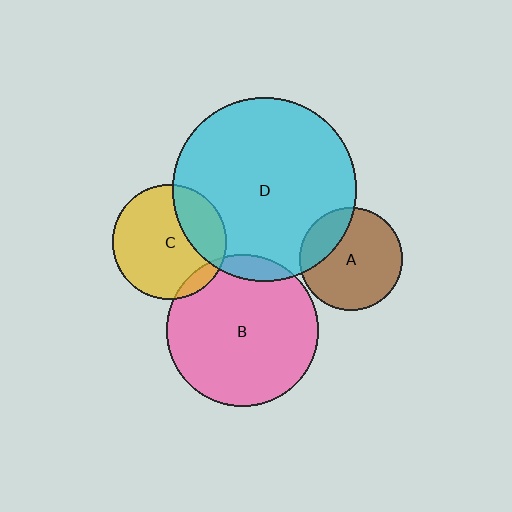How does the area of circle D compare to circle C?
Approximately 2.6 times.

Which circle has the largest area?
Circle D (cyan).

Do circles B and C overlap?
Yes.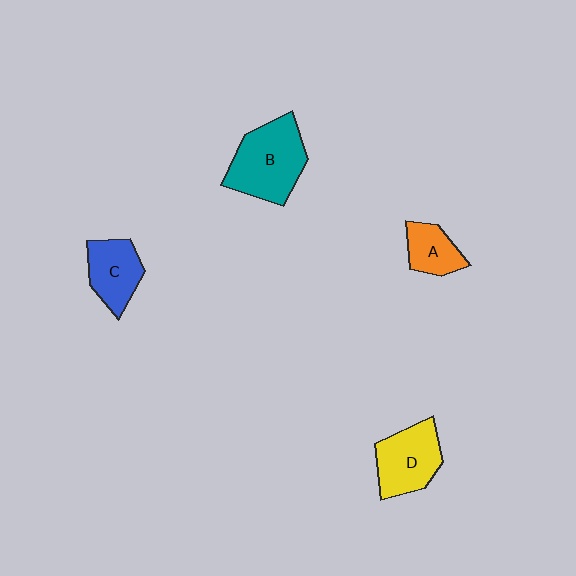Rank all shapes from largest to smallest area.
From largest to smallest: B (teal), D (yellow), C (blue), A (orange).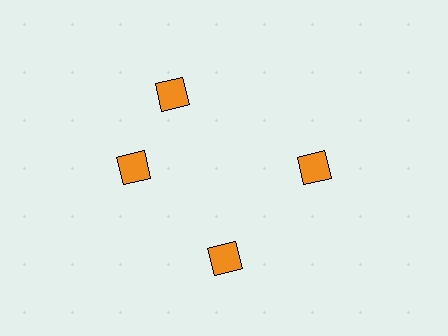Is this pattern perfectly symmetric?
No. The 4 orange squares are arranged in a ring, but one element near the 12 o'clock position is rotated out of alignment along the ring, breaking the 4-fold rotational symmetry.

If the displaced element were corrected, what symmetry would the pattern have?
It would have 4-fold rotational symmetry — the pattern would map onto itself every 90 degrees.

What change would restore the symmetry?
The symmetry would be restored by rotating it back into even spacing with its neighbors so that all 4 squares sit at equal angles and equal distance from the center.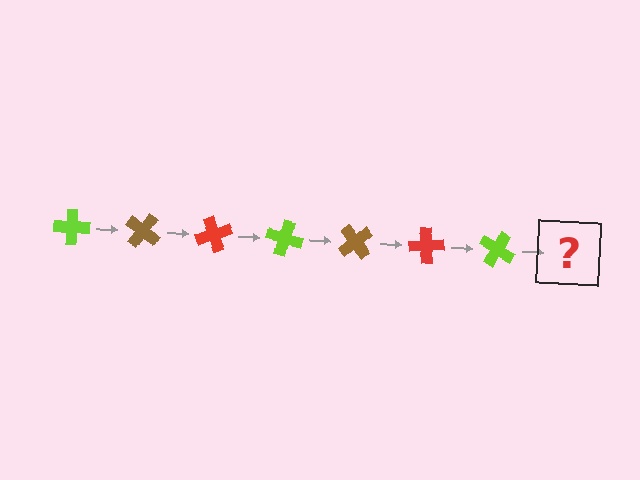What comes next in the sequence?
The next element should be a brown cross, rotated 245 degrees from the start.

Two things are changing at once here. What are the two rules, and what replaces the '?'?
The two rules are that it rotates 35 degrees each step and the color cycles through lime, brown, and red. The '?' should be a brown cross, rotated 245 degrees from the start.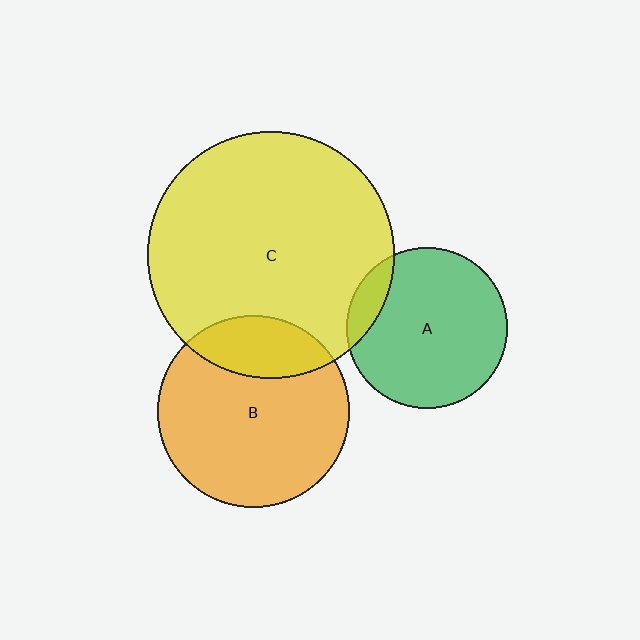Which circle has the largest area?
Circle C (yellow).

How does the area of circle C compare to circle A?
Approximately 2.4 times.